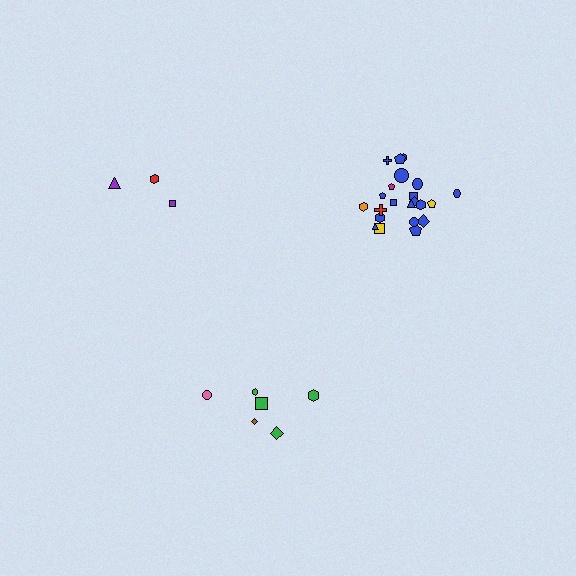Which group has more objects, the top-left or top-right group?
The top-right group.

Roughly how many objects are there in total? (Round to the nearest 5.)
Roughly 30 objects in total.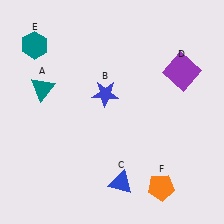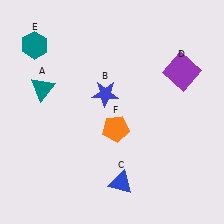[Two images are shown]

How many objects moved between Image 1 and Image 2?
1 object moved between the two images.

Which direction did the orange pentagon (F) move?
The orange pentagon (F) moved up.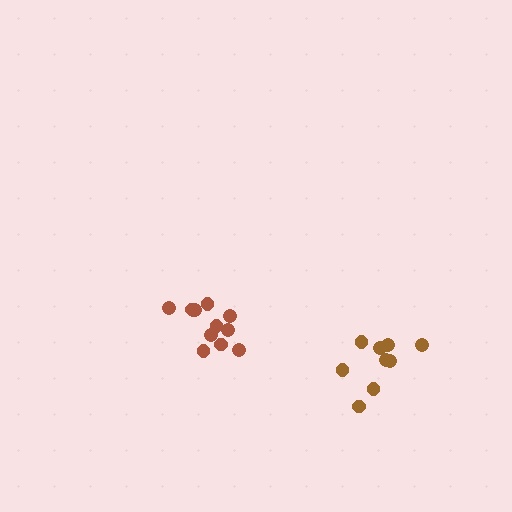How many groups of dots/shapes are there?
There are 2 groups.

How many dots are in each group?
Group 1: 12 dots, Group 2: 9 dots (21 total).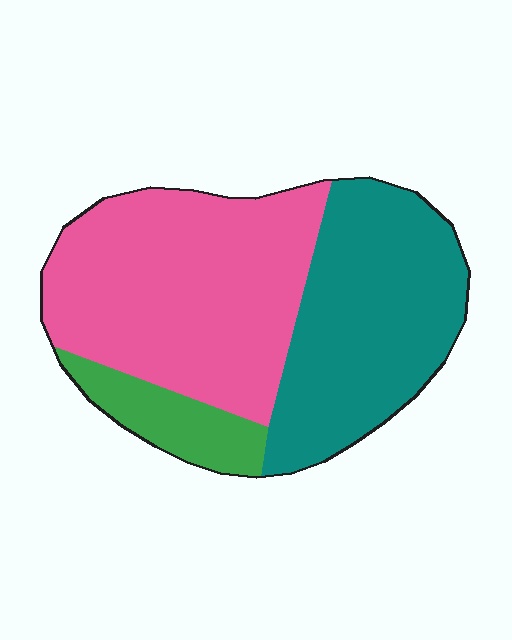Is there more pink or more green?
Pink.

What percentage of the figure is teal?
Teal takes up between a third and a half of the figure.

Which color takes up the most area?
Pink, at roughly 50%.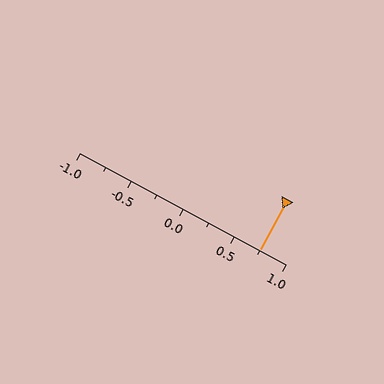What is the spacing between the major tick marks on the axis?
The major ticks are spaced 0.5 apart.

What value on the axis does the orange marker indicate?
The marker indicates approximately 0.75.